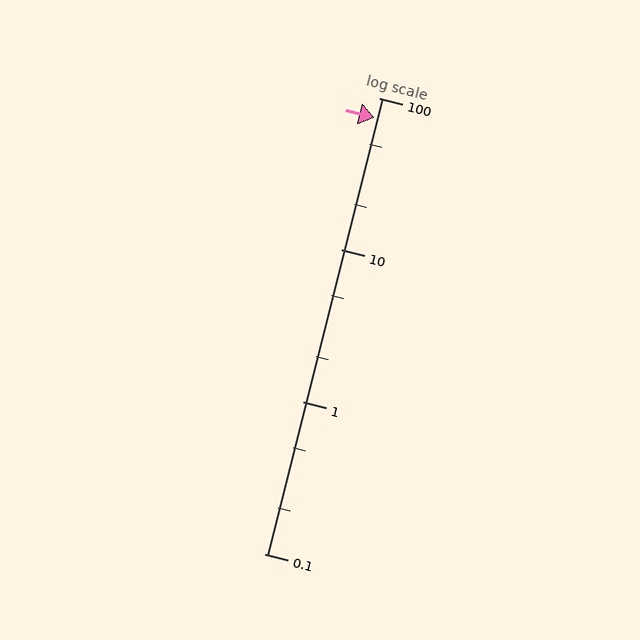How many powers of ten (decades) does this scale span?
The scale spans 3 decades, from 0.1 to 100.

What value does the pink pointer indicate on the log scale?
The pointer indicates approximately 74.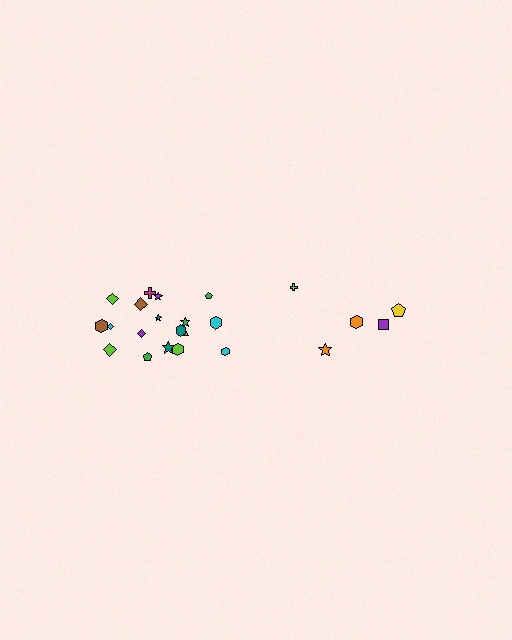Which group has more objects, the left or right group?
The left group.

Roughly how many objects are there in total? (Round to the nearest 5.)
Roughly 25 objects in total.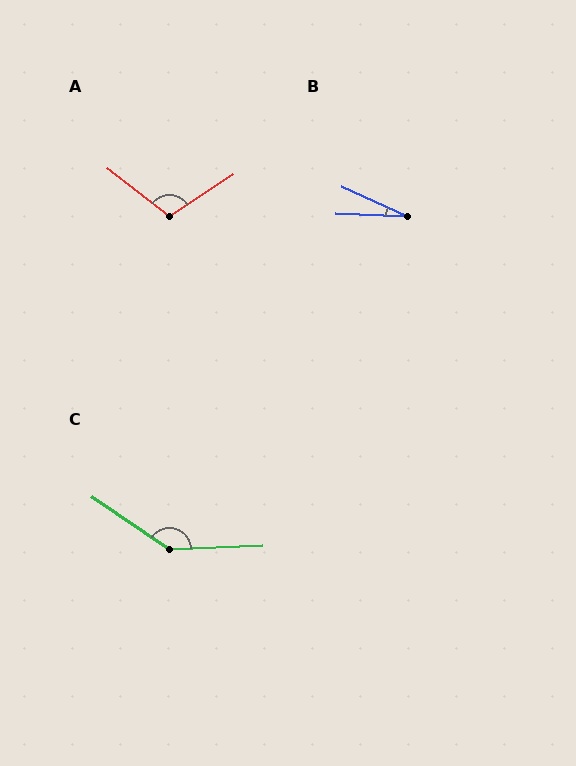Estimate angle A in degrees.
Approximately 108 degrees.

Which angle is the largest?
C, at approximately 143 degrees.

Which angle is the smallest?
B, at approximately 22 degrees.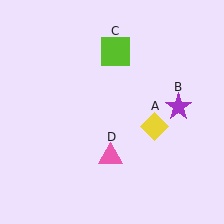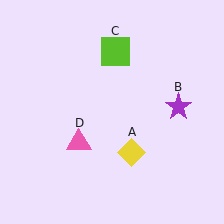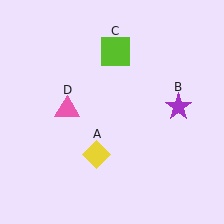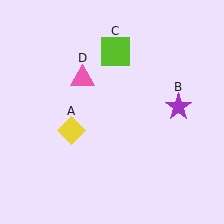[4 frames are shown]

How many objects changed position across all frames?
2 objects changed position: yellow diamond (object A), pink triangle (object D).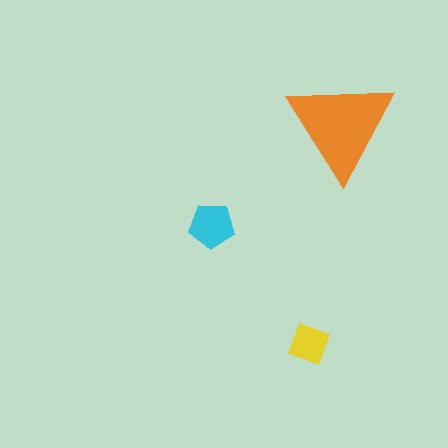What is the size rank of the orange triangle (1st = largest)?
1st.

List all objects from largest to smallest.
The orange triangle, the cyan pentagon, the yellow square.